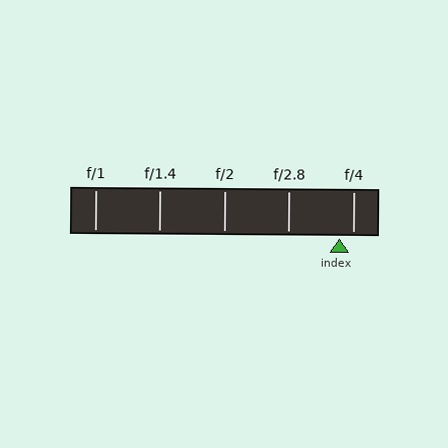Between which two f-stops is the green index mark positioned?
The index mark is between f/2.8 and f/4.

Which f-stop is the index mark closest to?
The index mark is closest to f/4.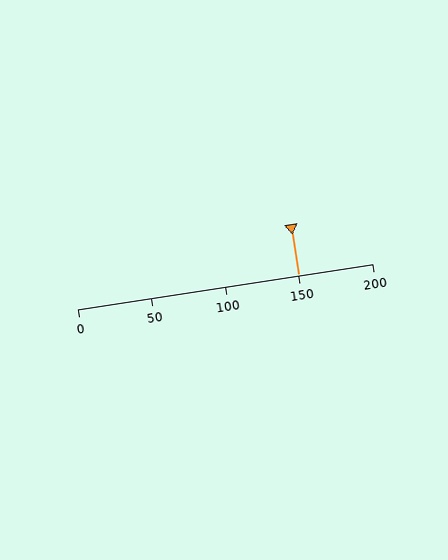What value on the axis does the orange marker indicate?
The marker indicates approximately 150.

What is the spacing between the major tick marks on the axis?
The major ticks are spaced 50 apart.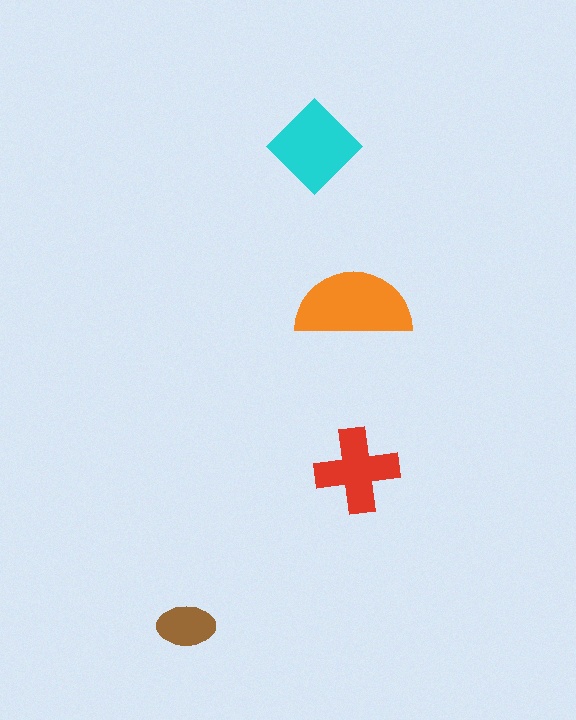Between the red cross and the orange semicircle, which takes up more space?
The orange semicircle.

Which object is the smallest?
The brown ellipse.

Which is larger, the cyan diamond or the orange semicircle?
The orange semicircle.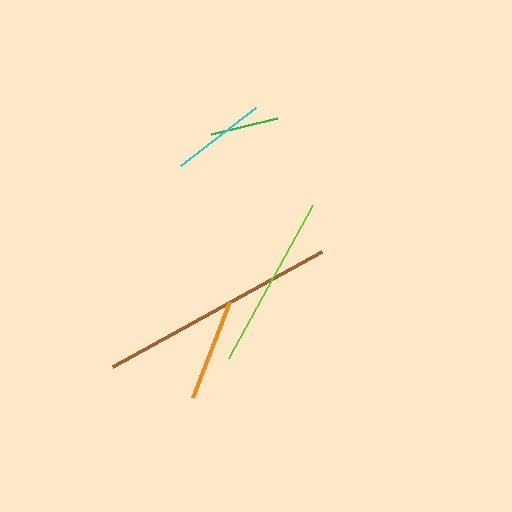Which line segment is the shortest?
The green line is the shortest at approximately 68 pixels.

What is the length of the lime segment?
The lime segment is approximately 175 pixels long.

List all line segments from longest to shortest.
From longest to shortest: brown, lime, orange, cyan, green.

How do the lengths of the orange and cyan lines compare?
The orange and cyan lines are approximately the same length.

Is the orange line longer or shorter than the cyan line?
The orange line is longer than the cyan line.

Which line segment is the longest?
The brown line is the longest at approximately 239 pixels.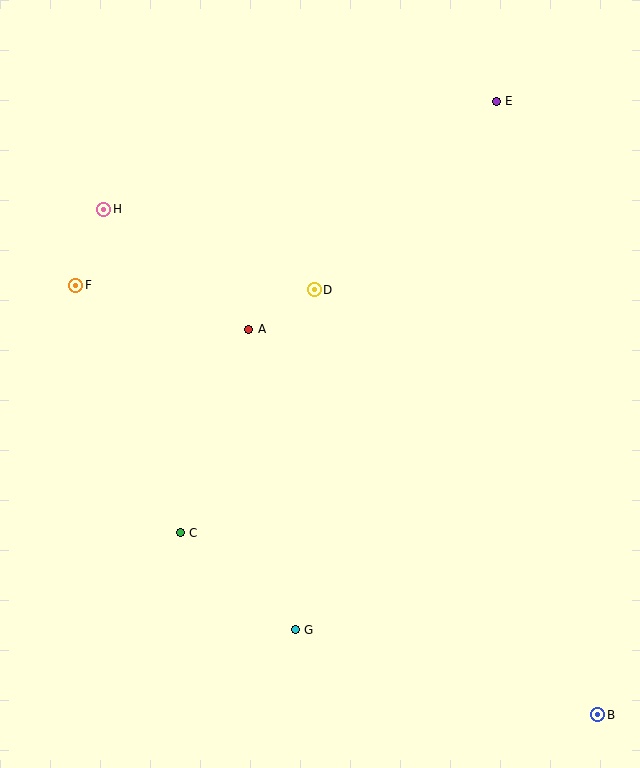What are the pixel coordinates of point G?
Point G is at (295, 630).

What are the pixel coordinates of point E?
Point E is at (496, 101).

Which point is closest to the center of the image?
Point A at (249, 329) is closest to the center.